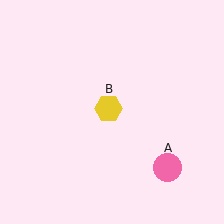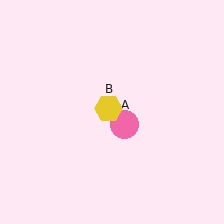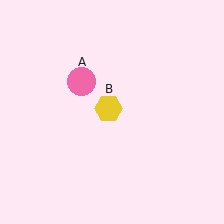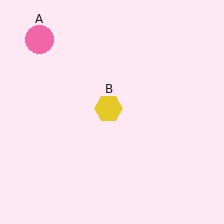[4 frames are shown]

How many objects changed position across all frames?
1 object changed position: pink circle (object A).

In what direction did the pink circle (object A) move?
The pink circle (object A) moved up and to the left.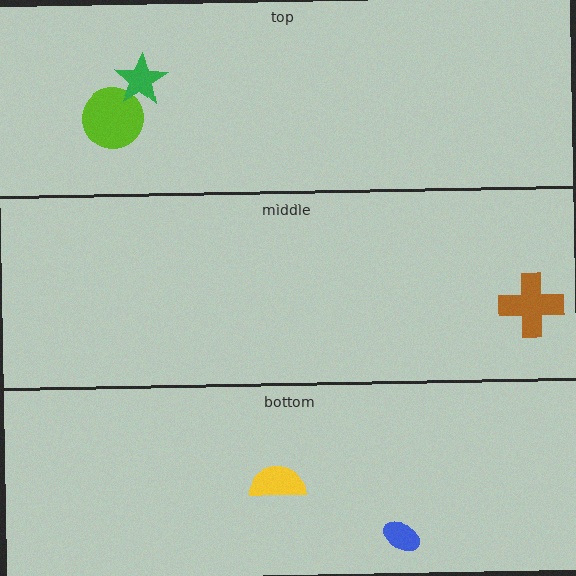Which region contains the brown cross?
The middle region.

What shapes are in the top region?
The lime circle, the green star.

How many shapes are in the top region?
2.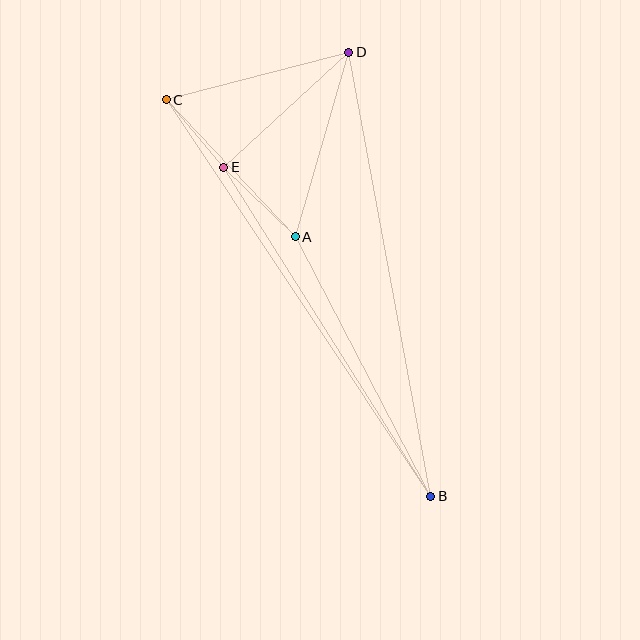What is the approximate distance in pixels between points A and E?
The distance between A and E is approximately 100 pixels.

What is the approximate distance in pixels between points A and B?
The distance between A and B is approximately 293 pixels.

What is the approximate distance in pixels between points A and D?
The distance between A and D is approximately 192 pixels.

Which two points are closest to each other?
Points C and E are closest to each other.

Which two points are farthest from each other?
Points B and C are farthest from each other.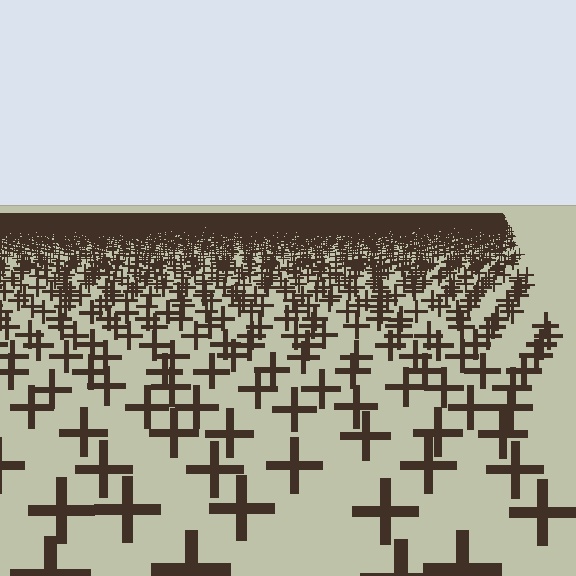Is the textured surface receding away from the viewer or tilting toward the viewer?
The surface is receding away from the viewer. Texture elements get smaller and denser toward the top.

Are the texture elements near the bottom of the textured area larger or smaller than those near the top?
Larger. Near the bottom, elements are closer to the viewer and appear at a bigger on-screen size.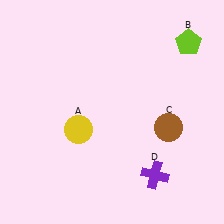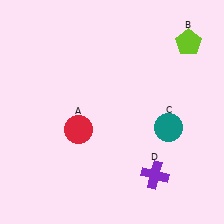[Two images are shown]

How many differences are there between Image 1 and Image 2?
There are 2 differences between the two images.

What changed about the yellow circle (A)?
In Image 1, A is yellow. In Image 2, it changed to red.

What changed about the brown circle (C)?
In Image 1, C is brown. In Image 2, it changed to teal.